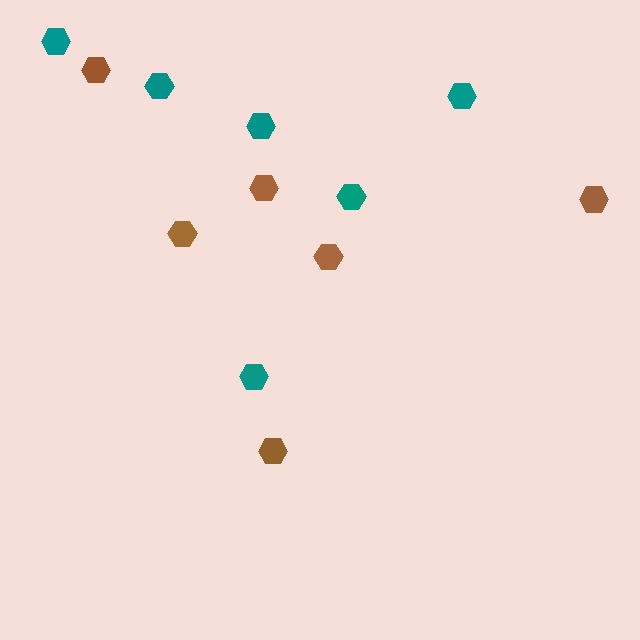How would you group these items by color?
There are 2 groups: one group of brown hexagons (6) and one group of teal hexagons (6).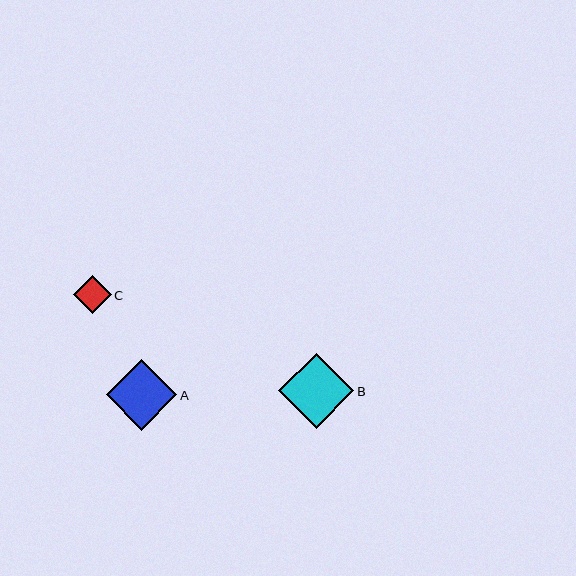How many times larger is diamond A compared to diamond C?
Diamond A is approximately 1.9 times the size of diamond C.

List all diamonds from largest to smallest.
From largest to smallest: B, A, C.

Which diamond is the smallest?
Diamond C is the smallest with a size of approximately 38 pixels.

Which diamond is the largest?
Diamond B is the largest with a size of approximately 76 pixels.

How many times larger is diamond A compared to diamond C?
Diamond A is approximately 1.9 times the size of diamond C.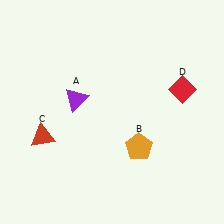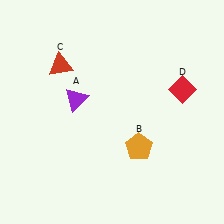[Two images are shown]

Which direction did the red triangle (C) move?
The red triangle (C) moved up.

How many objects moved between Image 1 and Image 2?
1 object moved between the two images.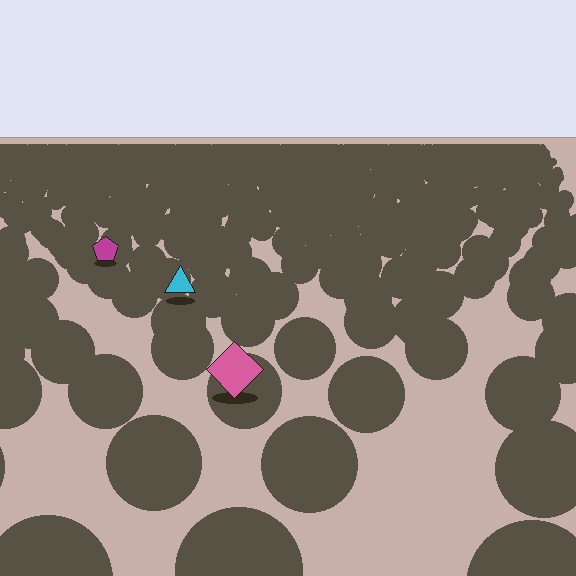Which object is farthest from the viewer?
The magenta pentagon is farthest from the viewer. It appears smaller and the ground texture around it is denser.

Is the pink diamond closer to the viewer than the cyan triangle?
Yes. The pink diamond is closer — you can tell from the texture gradient: the ground texture is coarser near it.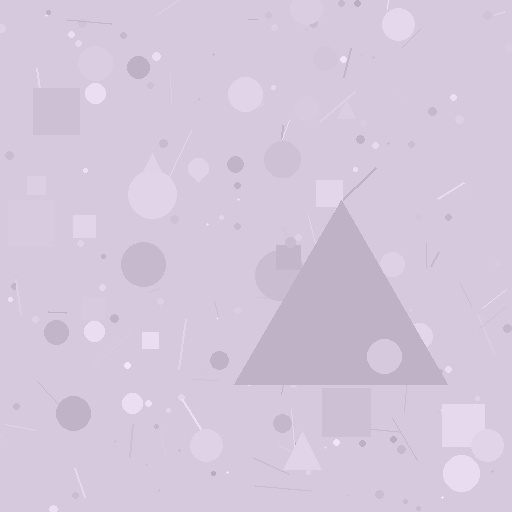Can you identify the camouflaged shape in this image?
The camouflaged shape is a triangle.